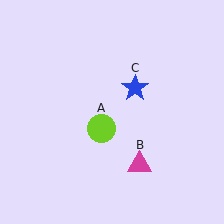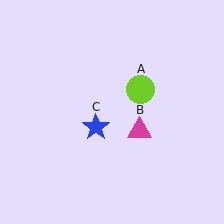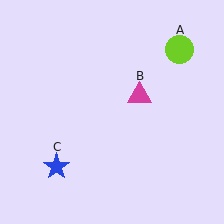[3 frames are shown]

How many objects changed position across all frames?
3 objects changed position: lime circle (object A), magenta triangle (object B), blue star (object C).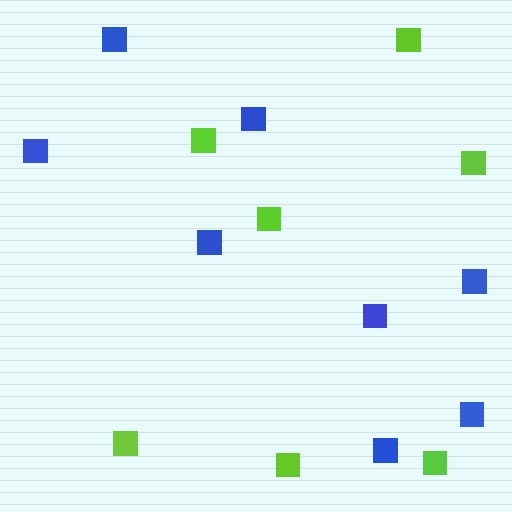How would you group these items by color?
There are 2 groups: one group of blue squares (8) and one group of lime squares (7).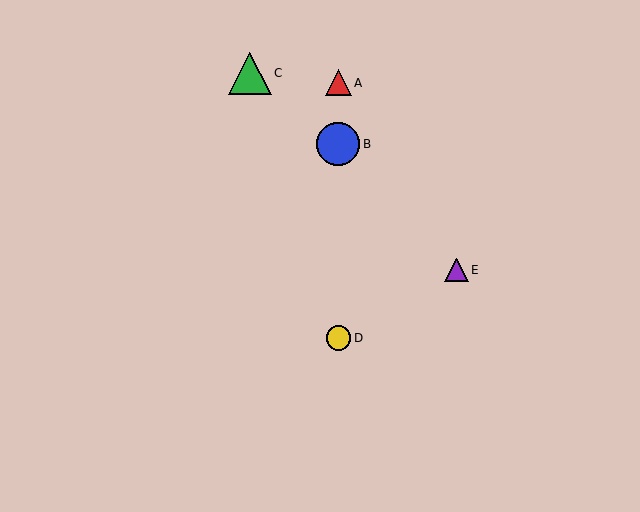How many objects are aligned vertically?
3 objects (A, B, D) are aligned vertically.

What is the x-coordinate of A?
Object A is at x≈338.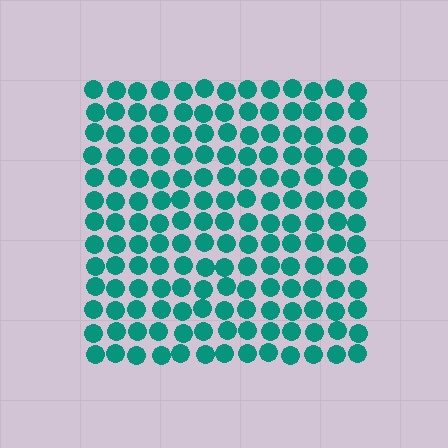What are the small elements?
The small elements are circles.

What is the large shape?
The large shape is a square.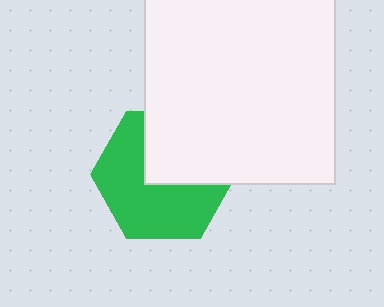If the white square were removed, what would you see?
You would see the complete green hexagon.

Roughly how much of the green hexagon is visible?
About half of it is visible (roughly 59%).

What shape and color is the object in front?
The object in front is a white square.